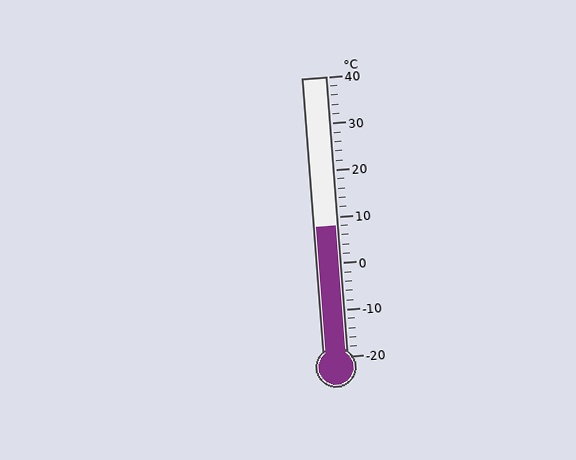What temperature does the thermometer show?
The thermometer shows approximately 8°C.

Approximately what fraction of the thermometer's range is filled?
The thermometer is filled to approximately 45% of its range.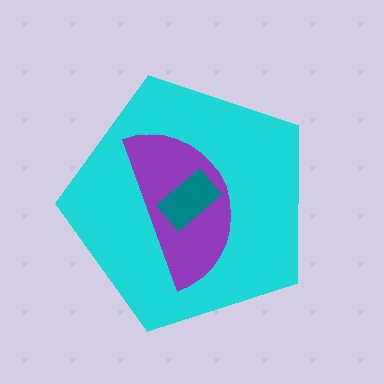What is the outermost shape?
The cyan pentagon.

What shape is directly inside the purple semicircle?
The teal rectangle.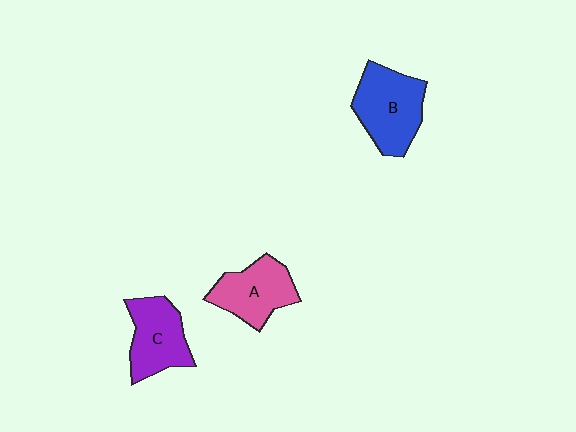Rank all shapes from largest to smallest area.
From largest to smallest: B (blue), C (purple), A (pink).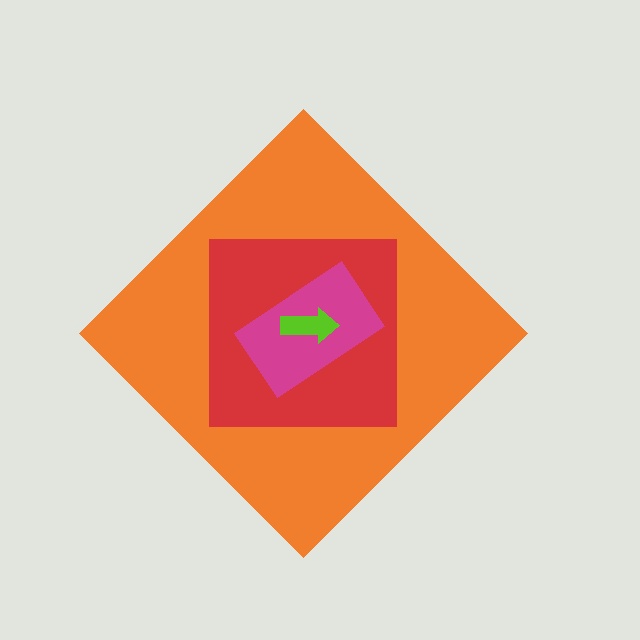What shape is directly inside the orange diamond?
The red square.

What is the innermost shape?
The lime arrow.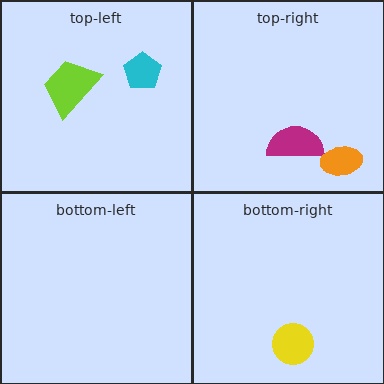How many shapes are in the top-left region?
2.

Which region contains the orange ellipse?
The top-right region.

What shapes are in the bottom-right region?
The yellow circle.